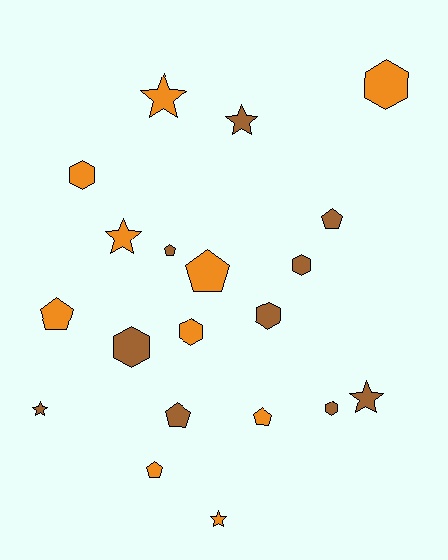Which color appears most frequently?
Brown, with 10 objects.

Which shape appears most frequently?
Pentagon, with 7 objects.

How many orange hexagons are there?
There are 3 orange hexagons.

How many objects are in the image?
There are 20 objects.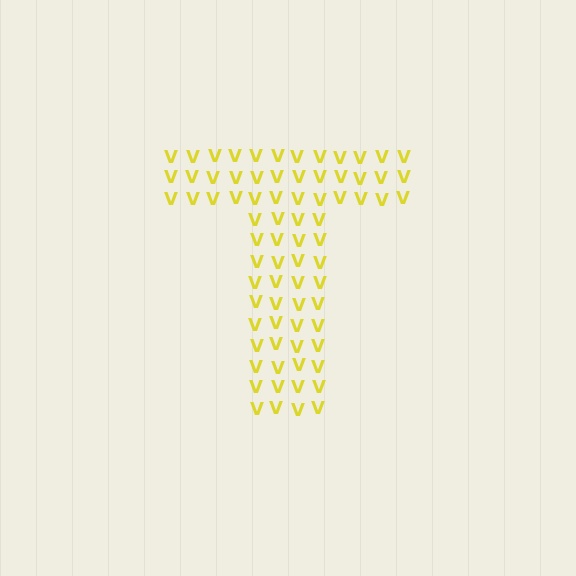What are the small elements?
The small elements are letter V's.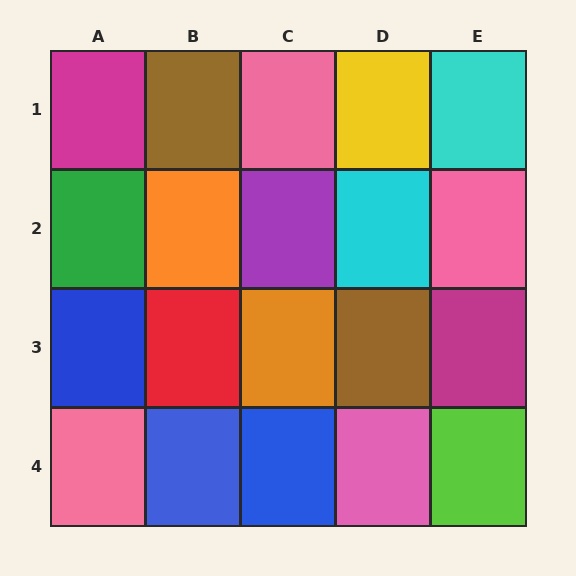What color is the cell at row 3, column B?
Red.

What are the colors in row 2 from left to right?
Green, orange, purple, cyan, pink.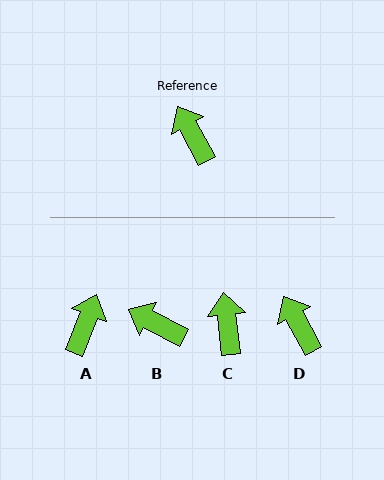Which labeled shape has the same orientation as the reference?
D.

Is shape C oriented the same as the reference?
No, it is off by about 22 degrees.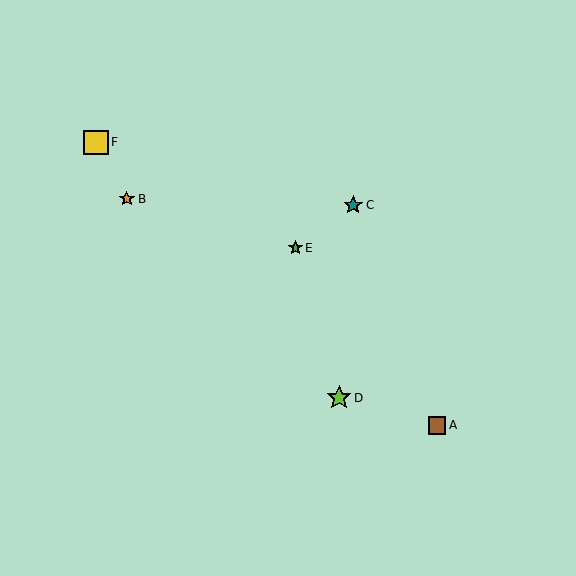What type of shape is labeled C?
Shape C is a teal star.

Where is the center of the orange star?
The center of the orange star is at (127, 199).